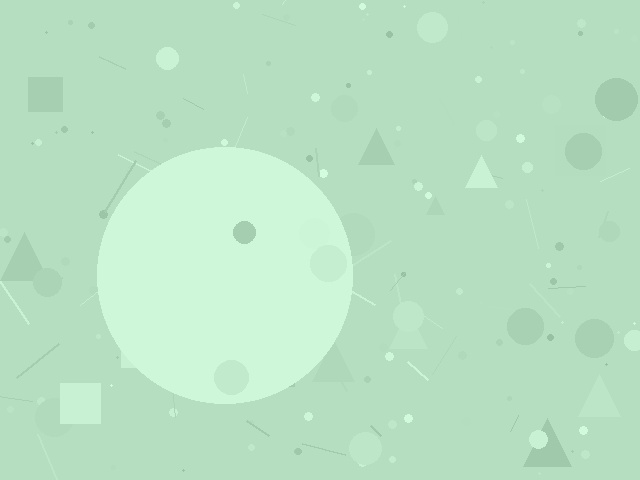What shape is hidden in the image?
A circle is hidden in the image.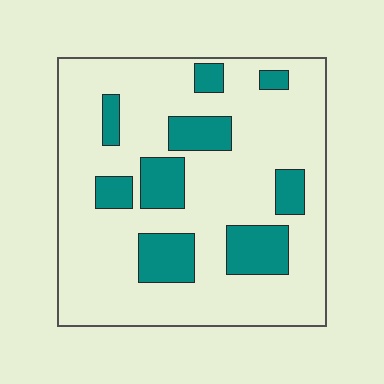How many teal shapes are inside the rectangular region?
9.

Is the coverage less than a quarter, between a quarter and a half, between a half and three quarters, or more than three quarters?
Less than a quarter.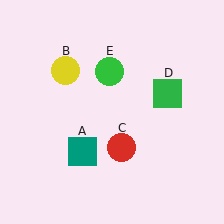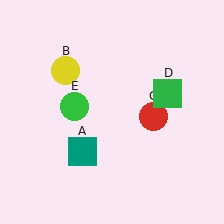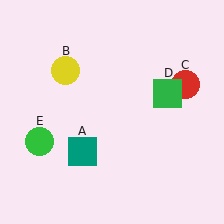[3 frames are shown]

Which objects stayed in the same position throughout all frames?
Teal square (object A) and yellow circle (object B) and green square (object D) remained stationary.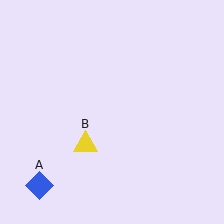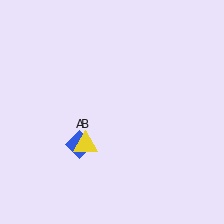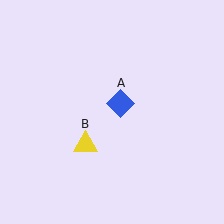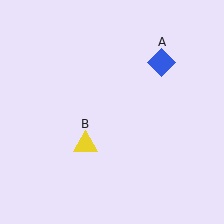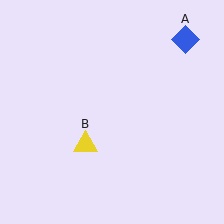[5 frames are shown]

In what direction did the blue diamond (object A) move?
The blue diamond (object A) moved up and to the right.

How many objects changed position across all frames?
1 object changed position: blue diamond (object A).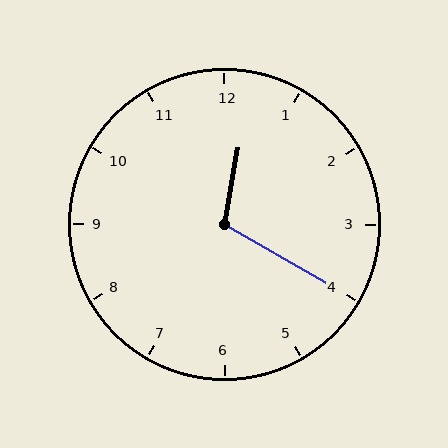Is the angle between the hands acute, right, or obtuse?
It is obtuse.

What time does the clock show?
12:20.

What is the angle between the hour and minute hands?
Approximately 110 degrees.